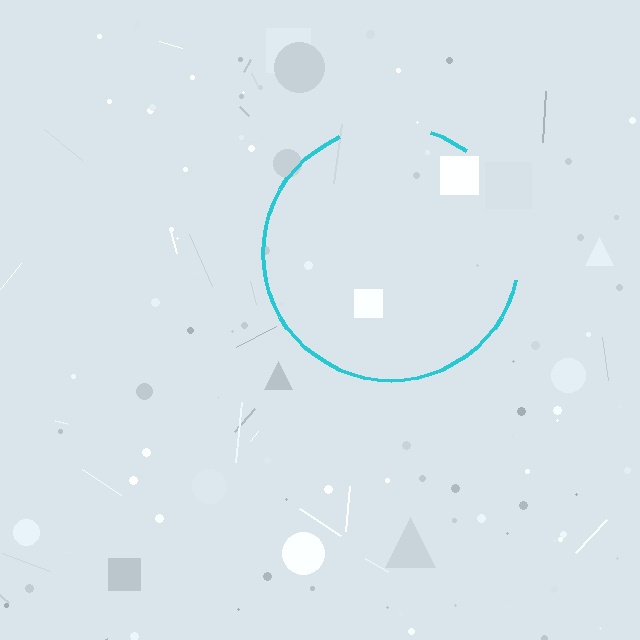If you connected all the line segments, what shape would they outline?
They would outline a circle.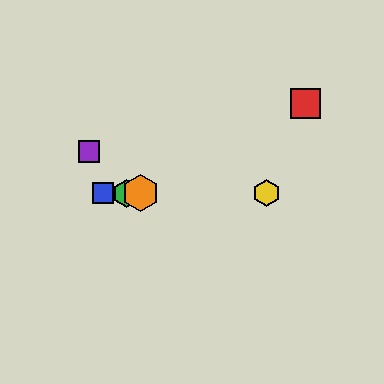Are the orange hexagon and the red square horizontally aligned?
No, the orange hexagon is at y≈193 and the red square is at y≈104.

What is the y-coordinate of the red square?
The red square is at y≈104.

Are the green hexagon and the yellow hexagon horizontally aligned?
Yes, both are at y≈193.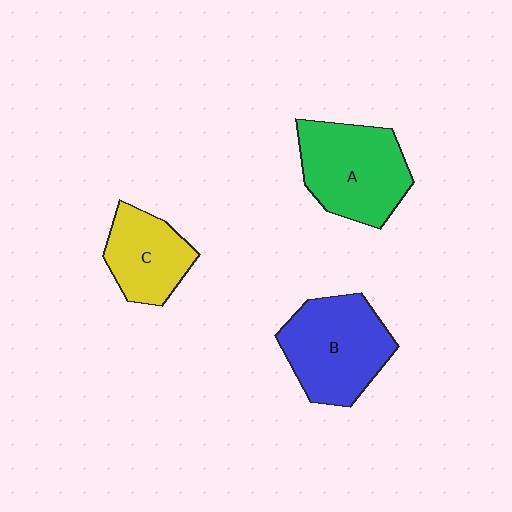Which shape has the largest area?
Shape B (blue).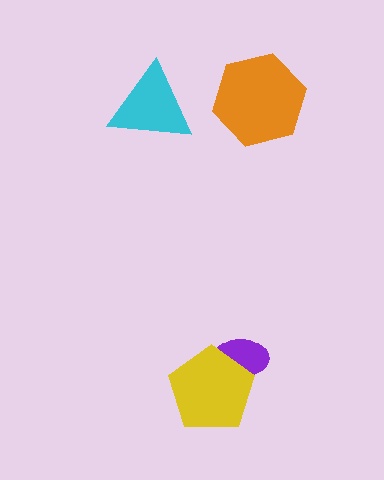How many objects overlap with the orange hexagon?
0 objects overlap with the orange hexagon.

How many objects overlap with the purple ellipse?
1 object overlaps with the purple ellipse.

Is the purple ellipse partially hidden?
Yes, it is partially covered by another shape.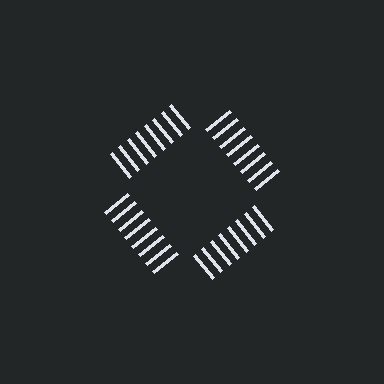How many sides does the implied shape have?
4 sides — the line-ends trace a square.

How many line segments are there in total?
32 — 8 along each of the 4 edges.